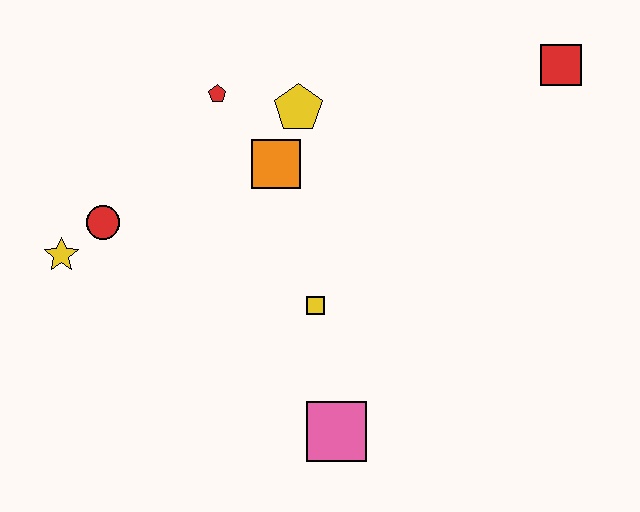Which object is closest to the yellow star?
The red circle is closest to the yellow star.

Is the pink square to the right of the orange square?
Yes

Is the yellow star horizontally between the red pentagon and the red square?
No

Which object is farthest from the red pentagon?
The pink square is farthest from the red pentagon.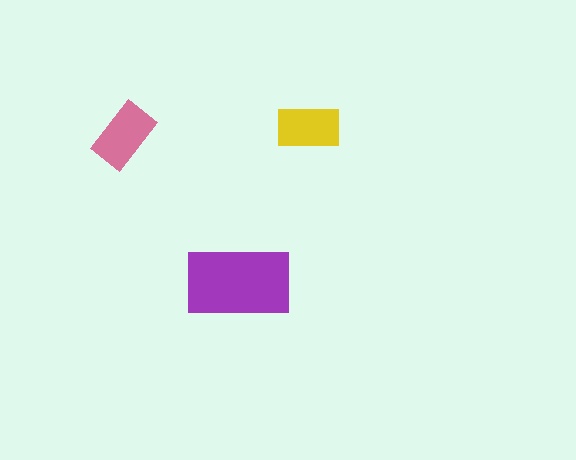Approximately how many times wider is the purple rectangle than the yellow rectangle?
About 1.5 times wider.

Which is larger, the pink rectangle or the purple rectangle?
The purple one.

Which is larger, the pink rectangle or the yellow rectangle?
The pink one.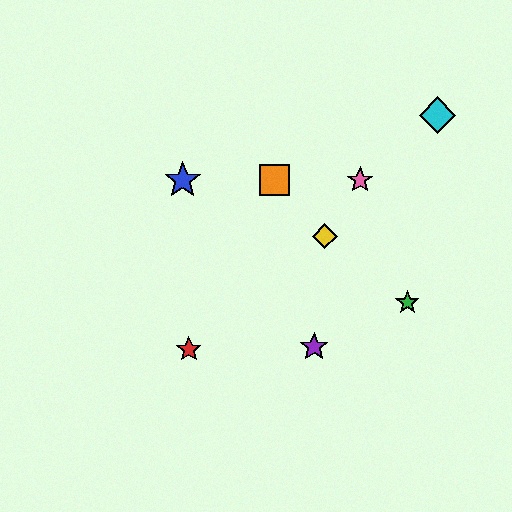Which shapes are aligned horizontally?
The blue star, the orange square, the pink star are aligned horizontally.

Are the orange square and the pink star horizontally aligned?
Yes, both are at y≈180.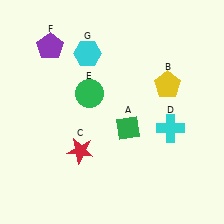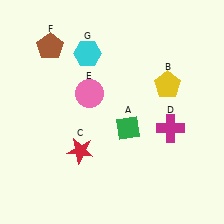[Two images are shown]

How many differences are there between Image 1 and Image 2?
There are 3 differences between the two images.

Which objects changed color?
D changed from cyan to magenta. E changed from green to pink. F changed from purple to brown.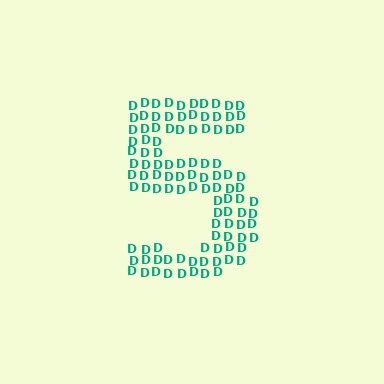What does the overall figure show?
The overall figure shows the digit 5.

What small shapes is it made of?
It is made of small letter D's.